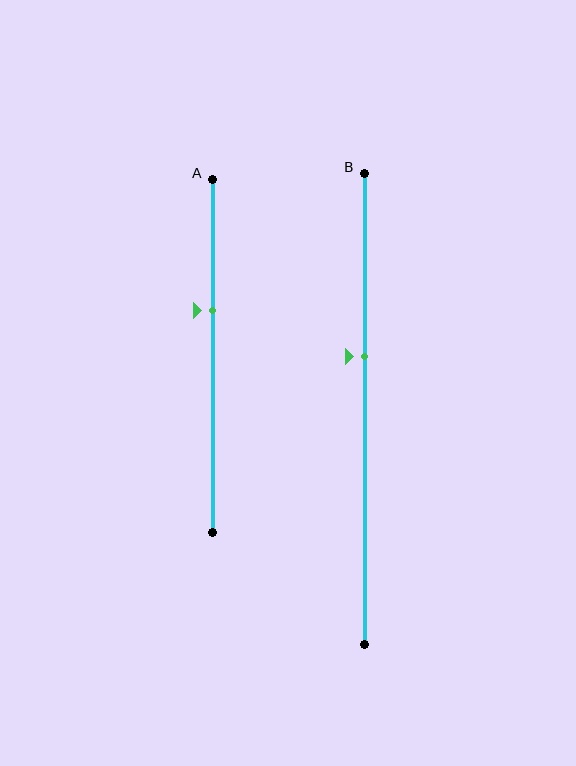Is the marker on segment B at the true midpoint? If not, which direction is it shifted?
No, the marker on segment B is shifted upward by about 11% of the segment length.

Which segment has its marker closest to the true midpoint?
Segment B has its marker closest to the true midpoint.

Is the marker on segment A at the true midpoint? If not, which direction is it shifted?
No, the marker on segment A is shifted upward by about 13% of the segment length.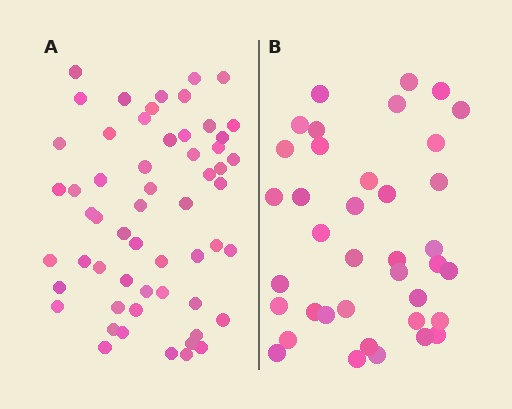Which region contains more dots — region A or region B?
Region A (the left region) has more dots.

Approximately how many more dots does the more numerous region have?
Region A has approximately 20 more dots than region B.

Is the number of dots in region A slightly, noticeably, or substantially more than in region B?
Region A has substantially more. The ratio is roughly 1.5 to 1.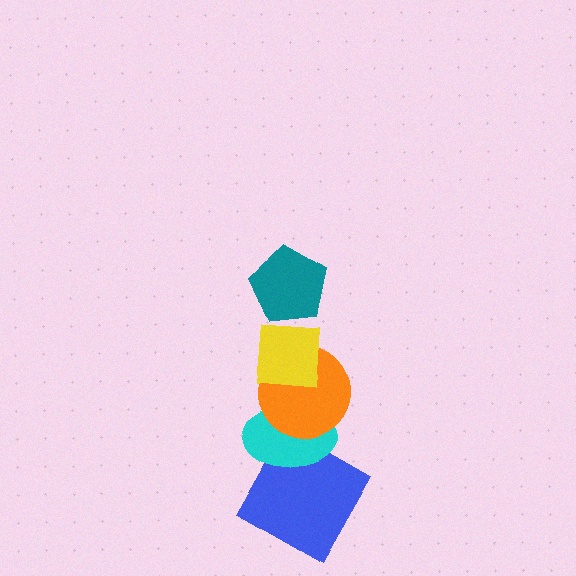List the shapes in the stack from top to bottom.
From top to bottom: the teal pentagon, the yellow square, the orange circle, the cyan ellipse, the blue square.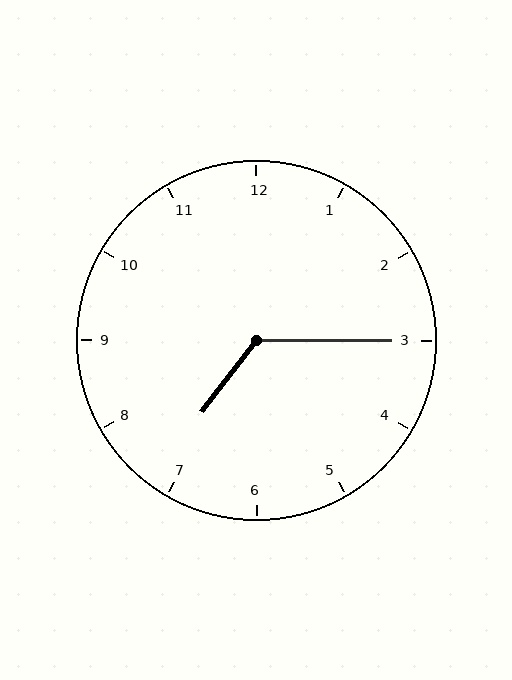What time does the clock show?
7:15.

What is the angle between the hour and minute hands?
Approximately 128 degrees.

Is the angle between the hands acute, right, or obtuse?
It is obtuse.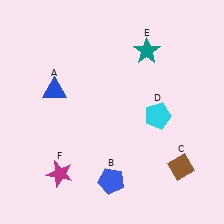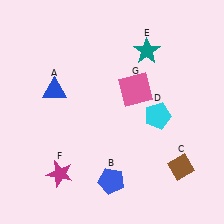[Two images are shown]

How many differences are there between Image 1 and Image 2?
There is 1 difference between the two images.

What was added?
A pink square (G) was added in Image 2.